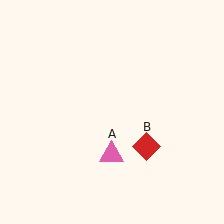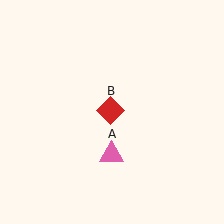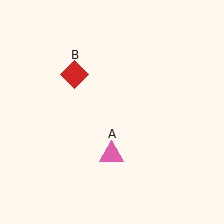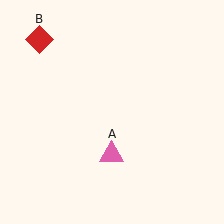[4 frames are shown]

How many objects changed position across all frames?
1 object changed position: red diamond (object B).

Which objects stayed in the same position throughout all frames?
Pink triangle (object A) remained stationary.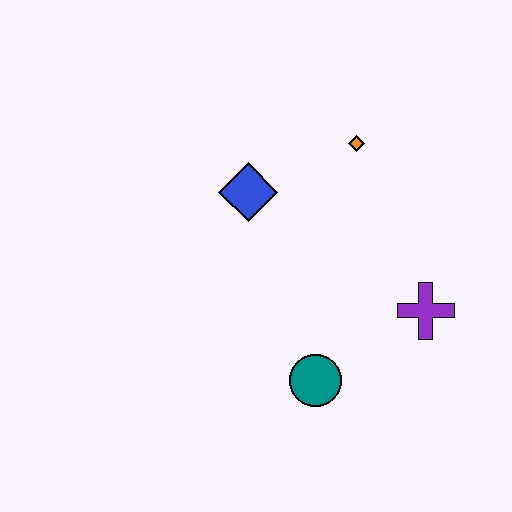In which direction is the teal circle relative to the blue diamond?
The teal circle is below the blue diamond.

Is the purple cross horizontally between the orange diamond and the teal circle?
No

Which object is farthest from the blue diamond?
The purple cross is farthest from the blue diamond.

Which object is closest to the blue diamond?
The orange diamond is closest to the blue diamond.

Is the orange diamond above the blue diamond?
Yes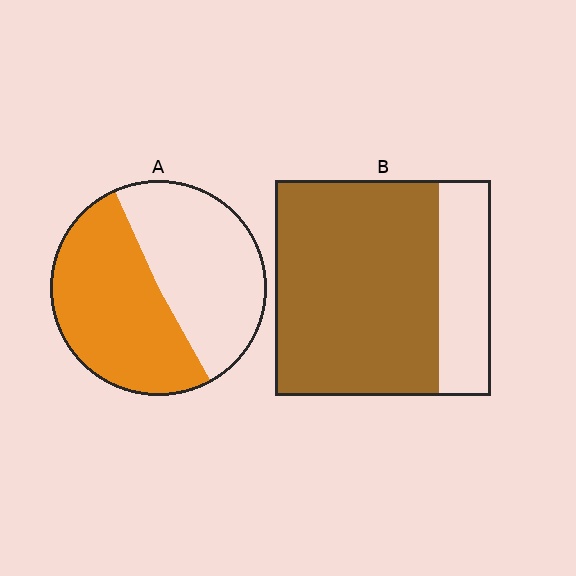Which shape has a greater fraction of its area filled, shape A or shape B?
Shape B.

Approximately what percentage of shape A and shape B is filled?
A is approximately 50% and B is approximately 75%.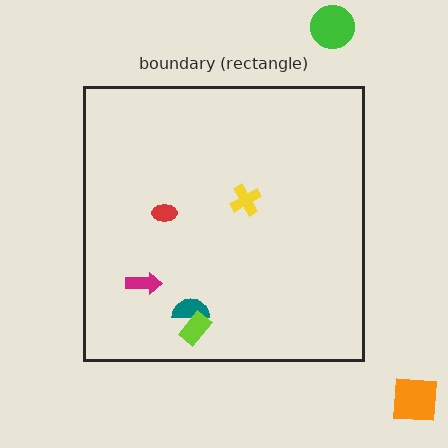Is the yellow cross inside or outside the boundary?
Inside.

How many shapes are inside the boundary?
5 inside, 2 outside.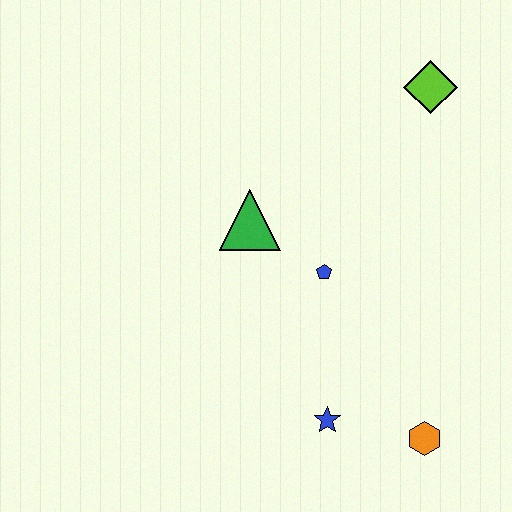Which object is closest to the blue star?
The orange hexagon is closest to the blue star.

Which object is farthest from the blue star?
The lime diamond is farthest from the blue star.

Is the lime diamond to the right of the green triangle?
Yes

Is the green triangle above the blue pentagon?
Yes